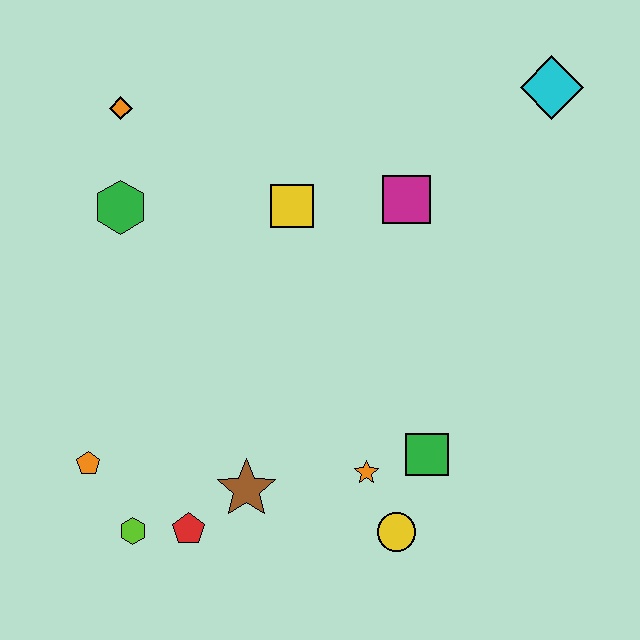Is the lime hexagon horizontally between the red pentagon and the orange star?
No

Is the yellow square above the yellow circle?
Yes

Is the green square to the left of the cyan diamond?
Yes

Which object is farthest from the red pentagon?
The cyan diamond is farthest from the red pentagon.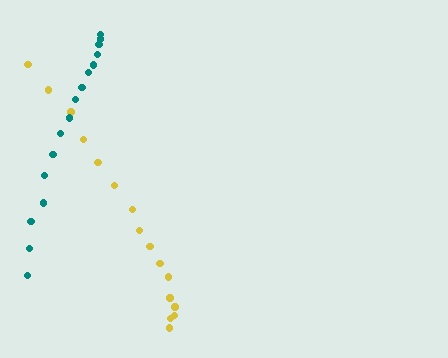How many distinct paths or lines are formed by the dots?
There are 2 distinct paths.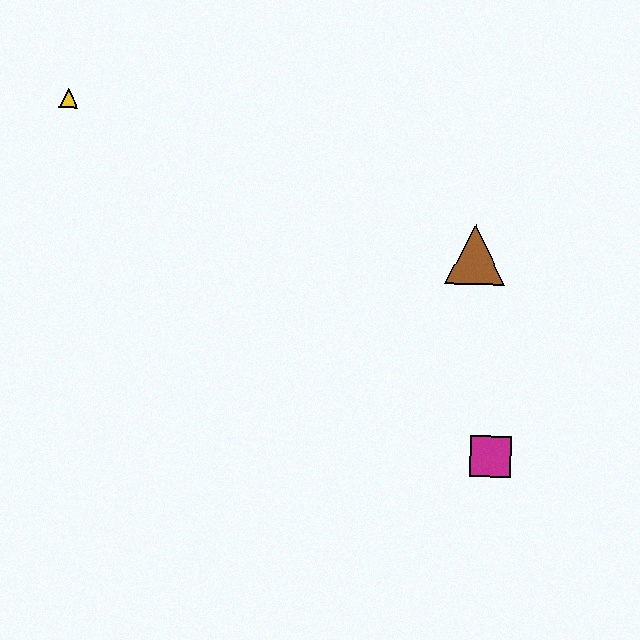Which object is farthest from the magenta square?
The yellow triangle is farthest from the magenta square.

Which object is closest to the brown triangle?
The magenta square is closest to the brown triangle.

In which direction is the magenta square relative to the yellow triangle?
The magenta square is to the right of the yellow triangle.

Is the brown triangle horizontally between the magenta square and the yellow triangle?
Yes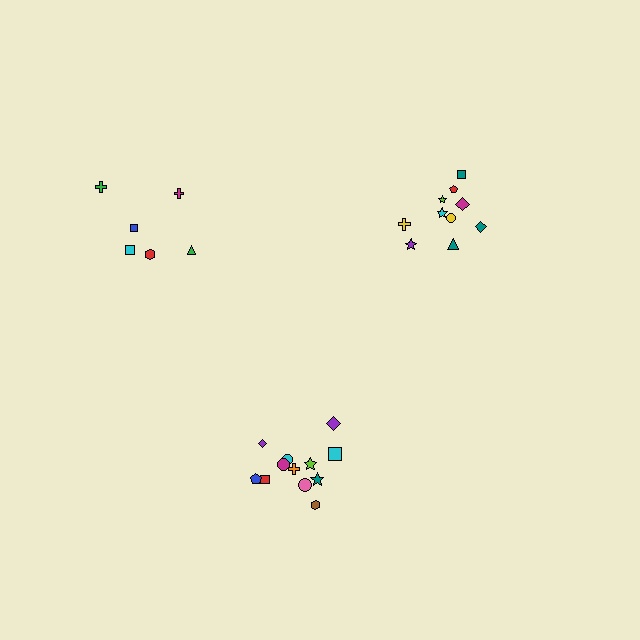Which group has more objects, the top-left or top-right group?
The top-right group.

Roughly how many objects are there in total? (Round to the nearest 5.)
Roughly 30 objects in total.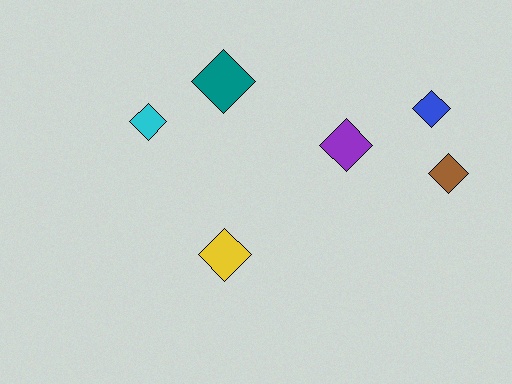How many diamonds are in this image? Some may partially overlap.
There are 6 diamonds.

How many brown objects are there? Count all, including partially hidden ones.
There is 1 brown object.